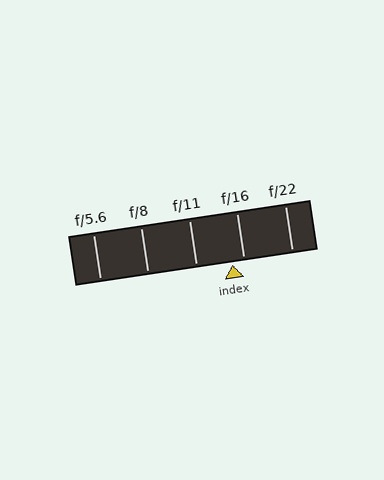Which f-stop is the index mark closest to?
The index mark is closest to f/16.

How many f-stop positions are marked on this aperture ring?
There are 5 f-stop positions marked.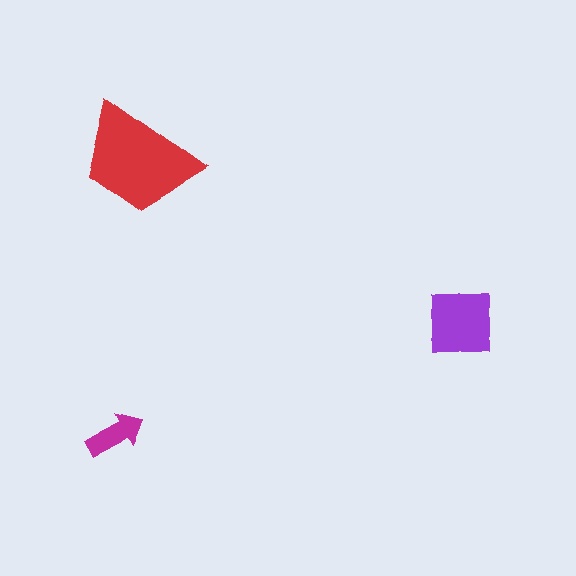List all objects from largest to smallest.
The red trapezoid, the purple square, the magenta arrow.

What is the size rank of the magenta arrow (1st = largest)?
3rd.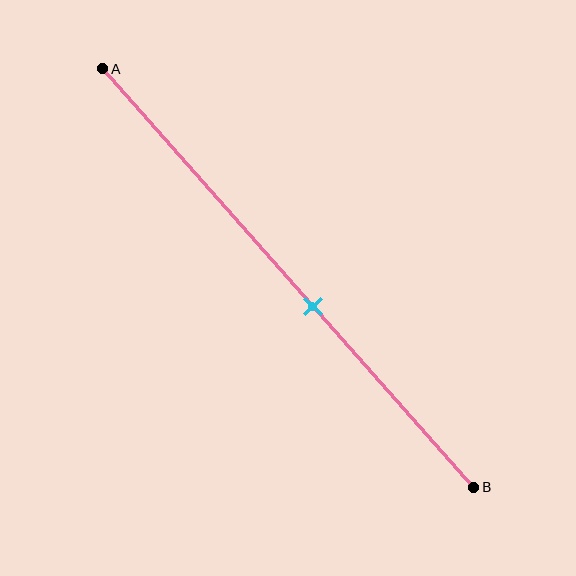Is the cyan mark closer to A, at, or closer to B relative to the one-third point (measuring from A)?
The cyan mark is closer to point B than the one-third point of segment AB.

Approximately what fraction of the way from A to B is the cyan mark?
The cyan mark is approximately 55% of the way from A to B.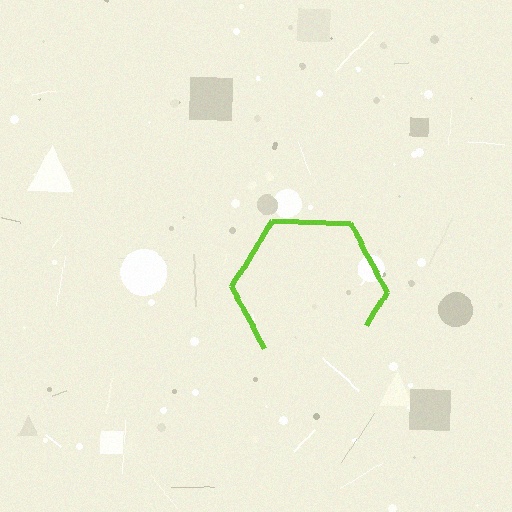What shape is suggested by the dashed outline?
The dashed outline suggests a hexagon.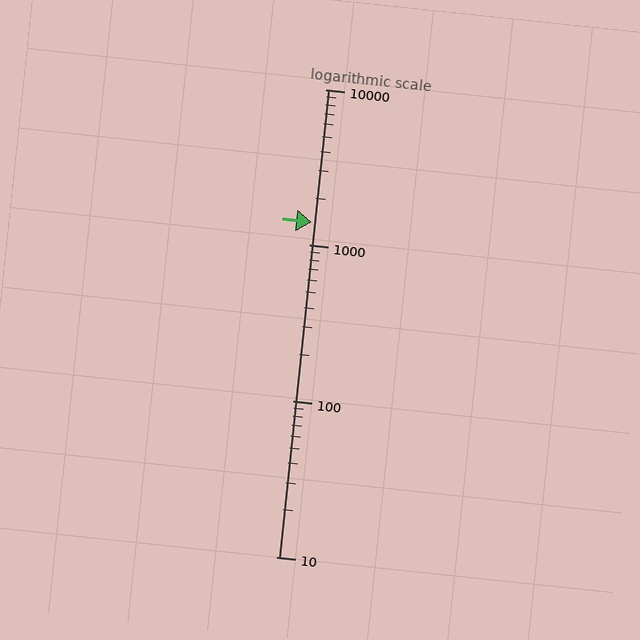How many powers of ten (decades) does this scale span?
The scale spans 3 decades, from 10 to 10000.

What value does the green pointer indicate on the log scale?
The pointer indicates approximately 1400.